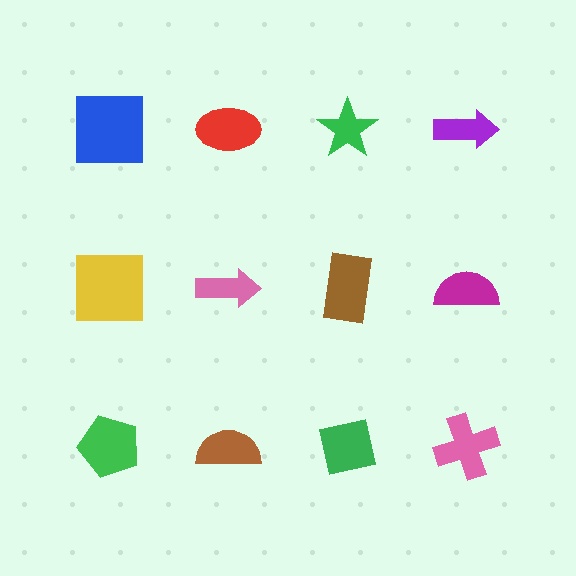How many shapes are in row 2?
4 shapes.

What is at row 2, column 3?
A brown rectangle.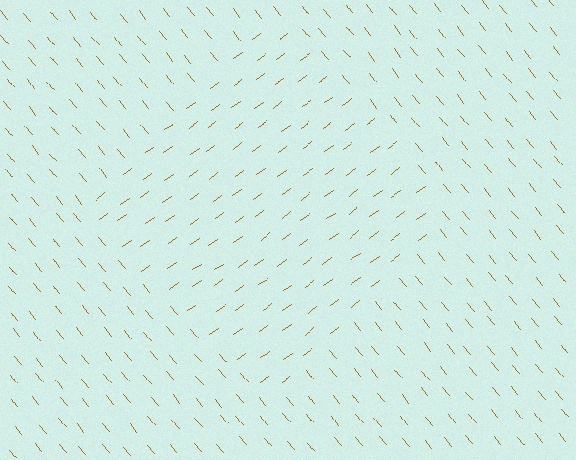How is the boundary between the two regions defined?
The boundary is defined purely by a change in line orientation (approximately 87 degrees difference). All lines are the same color and thickness.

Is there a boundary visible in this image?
Yes, there is a texture boundary formed by a change in line orientation.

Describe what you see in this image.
The image is filled with small brown line segments. A diamond region in the image has lines oriented differently from the surrounding lines, creating a visible texture boundary.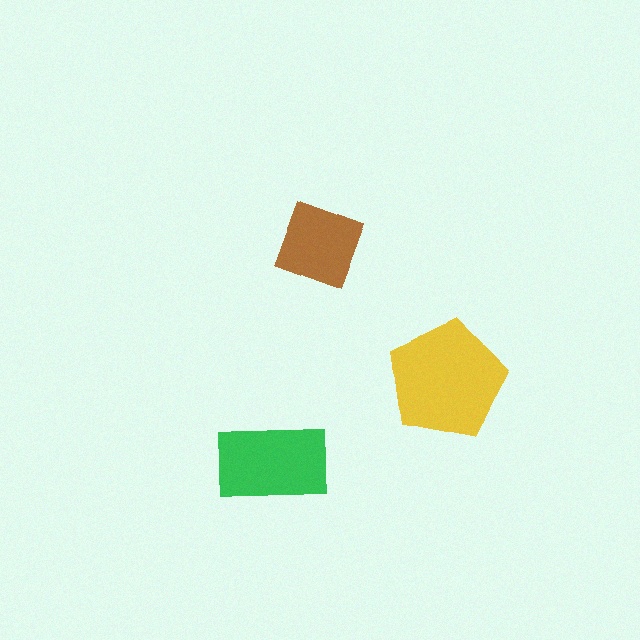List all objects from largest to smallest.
The yellow pentagon, the green rectangle, the brown diamond.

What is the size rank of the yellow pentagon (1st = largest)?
1st.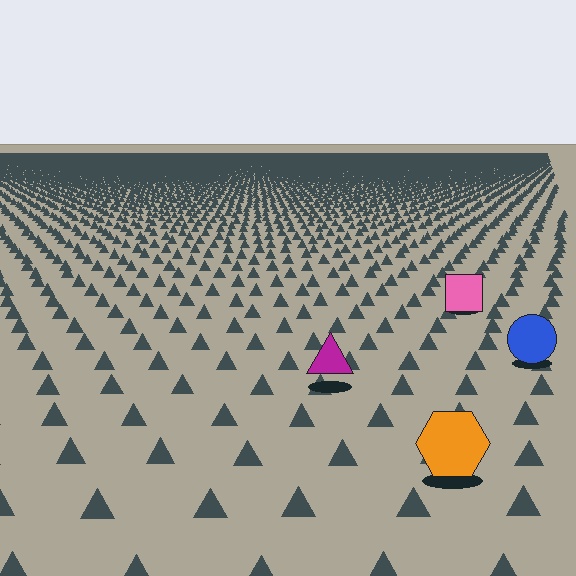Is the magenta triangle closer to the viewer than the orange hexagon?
No. The orange hexagon is closer — you can tell from the texture gradient: the ground texture is coarser near it.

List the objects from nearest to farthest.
From nearest to farthest: the orange hexagon, the magenta triangle, the blue circle, the pink square.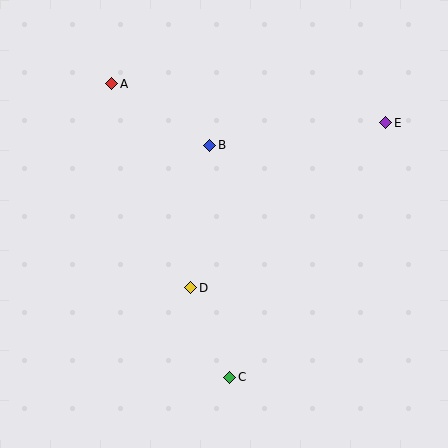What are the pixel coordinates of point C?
Point C is at (230, 377).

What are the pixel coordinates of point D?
Point D is at (191, 288).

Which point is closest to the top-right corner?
Point E is closest to the top-right corner.